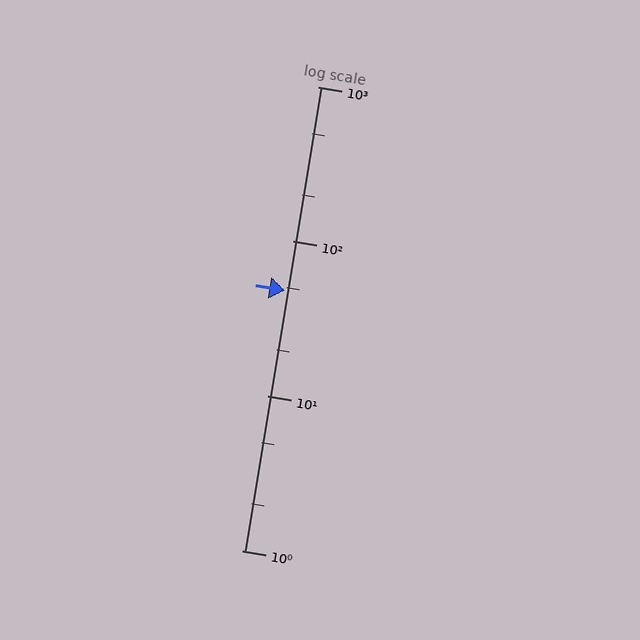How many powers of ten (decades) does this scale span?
The scale spans 3 decades, from 1 to 1000.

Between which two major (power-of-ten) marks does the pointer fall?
The pointer is between 10 and 100.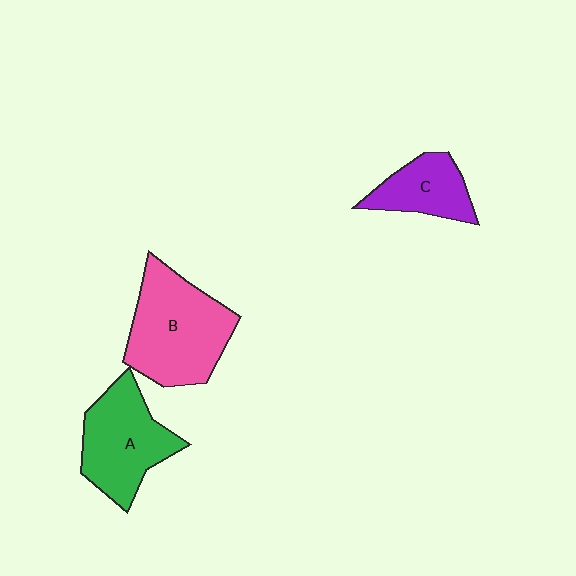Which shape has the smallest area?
Shape C (purple).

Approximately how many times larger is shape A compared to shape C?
Approximately 1.6 times.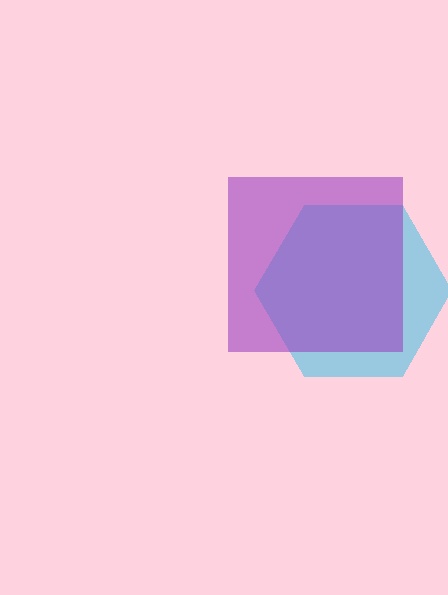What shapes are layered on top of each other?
The layered shapes are: a cyan hexagon, a purple square.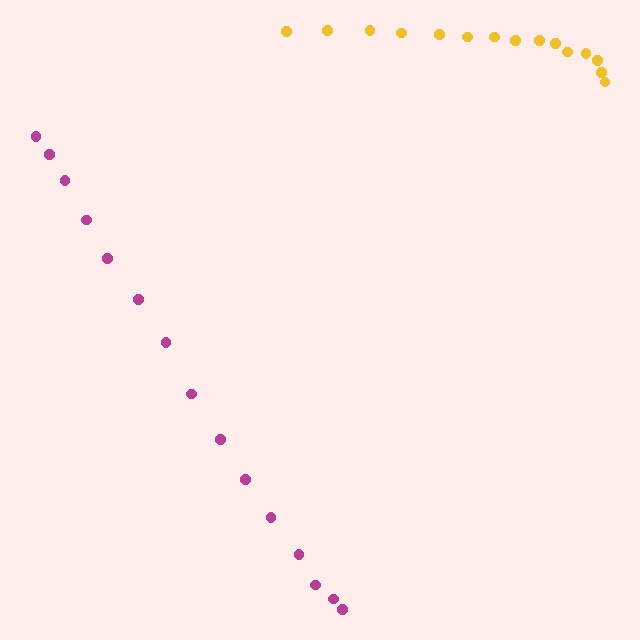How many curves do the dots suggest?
There are 2 distinct paths.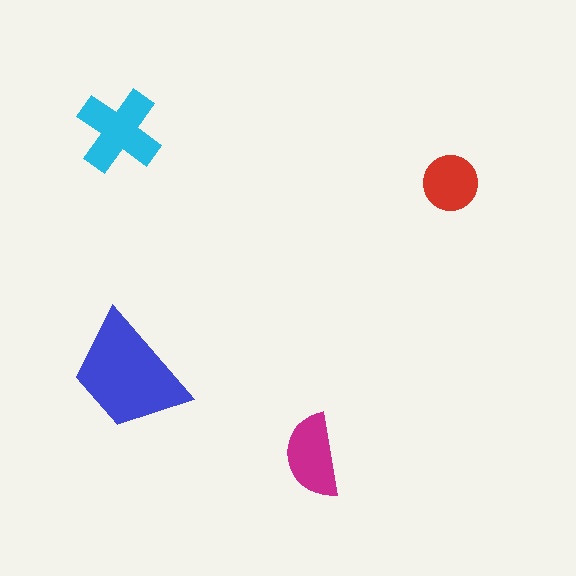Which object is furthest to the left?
The cyan cross is leftmost.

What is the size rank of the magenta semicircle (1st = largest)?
3rd.